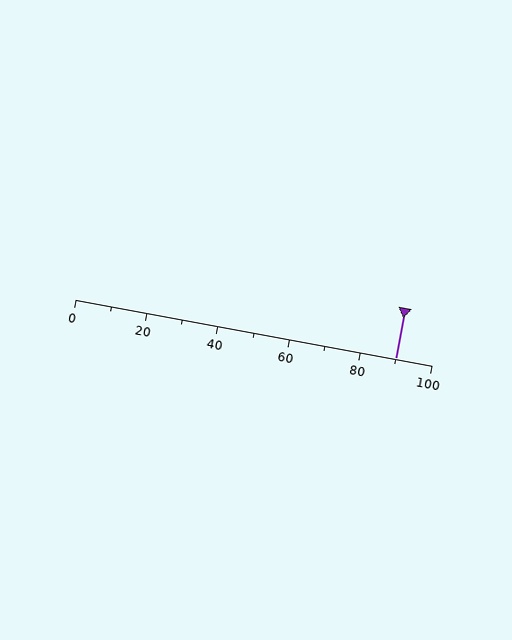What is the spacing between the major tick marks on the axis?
The major ticks are spaced 20 apart.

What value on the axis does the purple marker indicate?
The marker indicates approximately 90.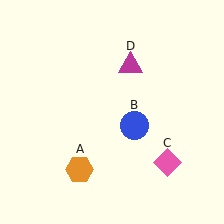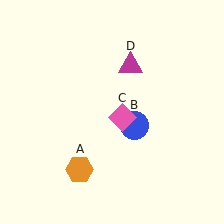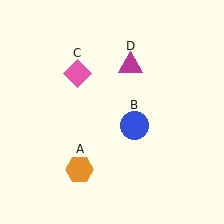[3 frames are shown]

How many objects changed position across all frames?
1 object changed position: pink diamond (object C).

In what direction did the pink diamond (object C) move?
The pink diamond (object C) moved up and to the left.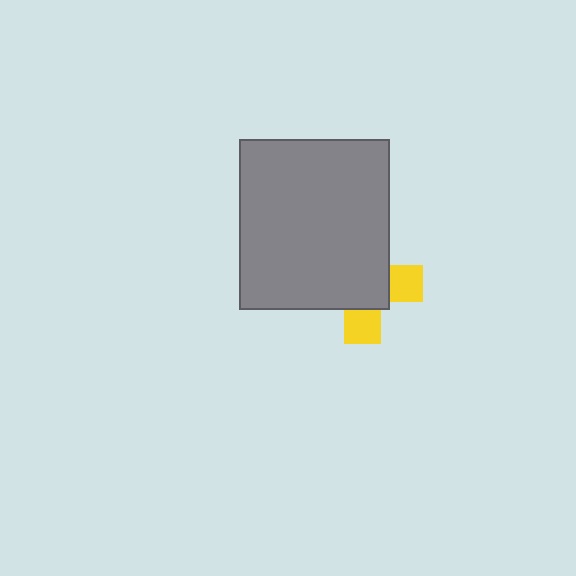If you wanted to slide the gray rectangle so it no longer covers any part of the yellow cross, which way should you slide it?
Slide it toward the upper-left — that is the most direct way to separate the two shapes.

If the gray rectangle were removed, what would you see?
You would see the complete yellow cross.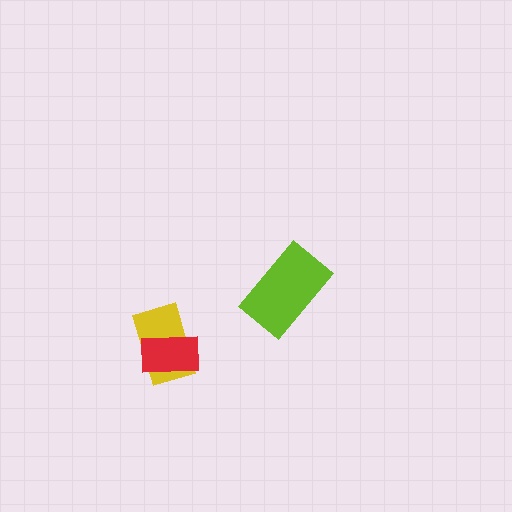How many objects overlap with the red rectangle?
1 object overlaps with the red rectangle.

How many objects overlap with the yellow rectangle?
1 object overlaps with the yellow rectangle.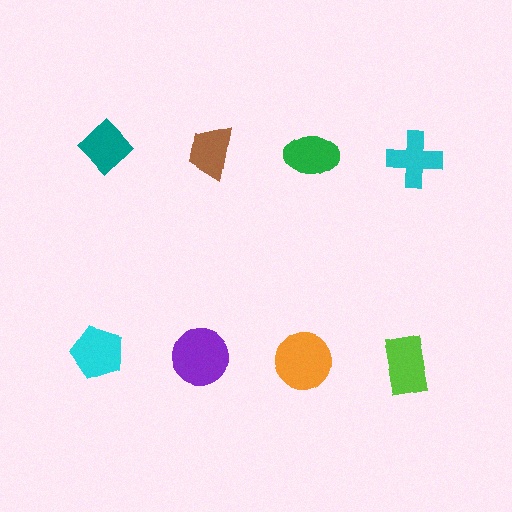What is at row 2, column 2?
A purple circle.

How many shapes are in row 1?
4 shapes.